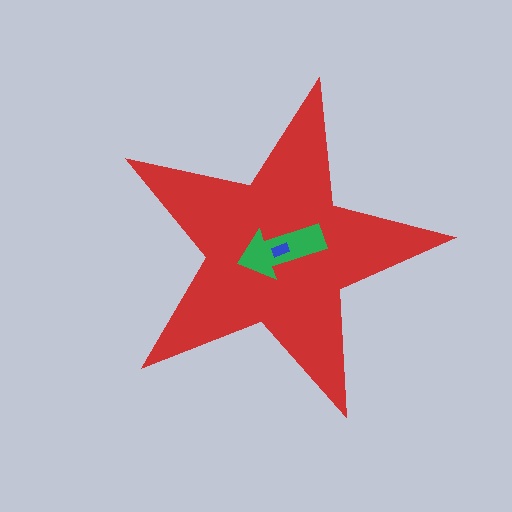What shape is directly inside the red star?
The green arrow.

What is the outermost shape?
The red star.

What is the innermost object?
The blue rectangle.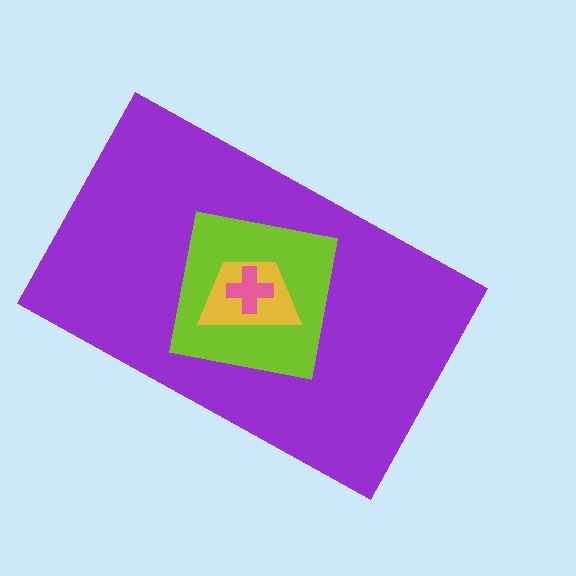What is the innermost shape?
The pink cross.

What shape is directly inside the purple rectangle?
The lime square.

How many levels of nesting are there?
4.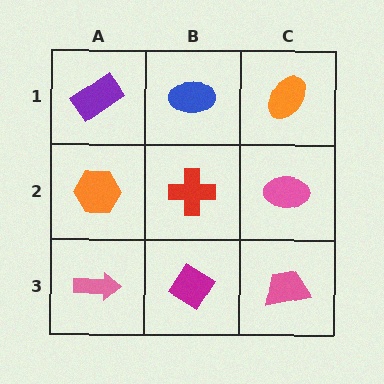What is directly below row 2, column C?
A pink trapezoid.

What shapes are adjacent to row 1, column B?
A red cross (row 2, column B), a purple rectangle (row 1, column A), an orange ellipse (row 1, column C).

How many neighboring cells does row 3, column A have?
2.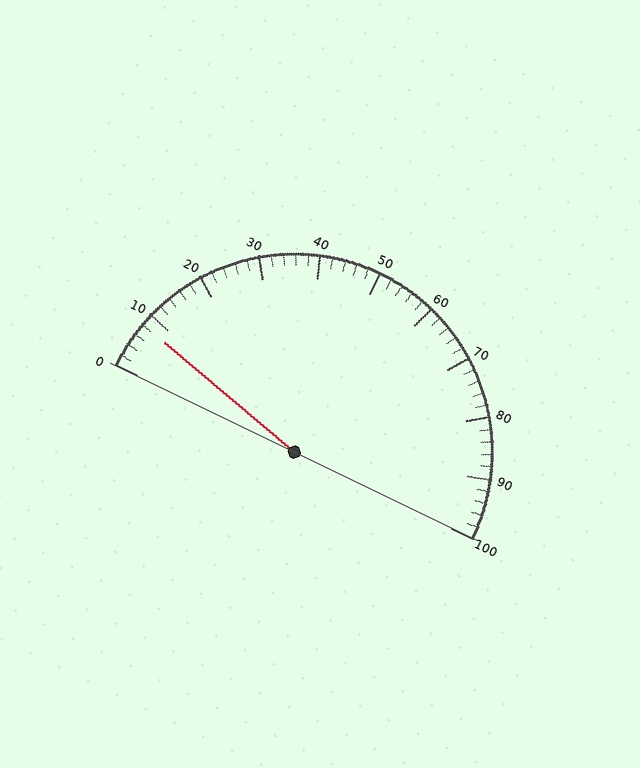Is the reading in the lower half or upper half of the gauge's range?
The reading is in the lower half of the range (0 to 100).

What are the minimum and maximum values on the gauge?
The gauge ranges from 0 to 100.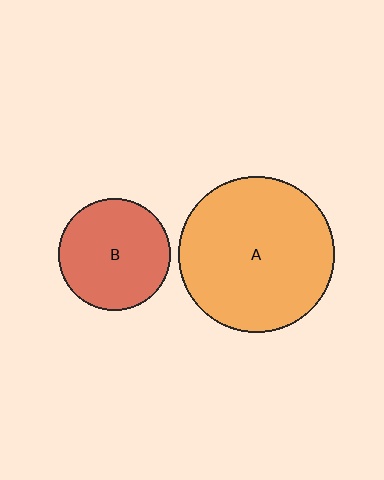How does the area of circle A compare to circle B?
Approximately 1.9 times.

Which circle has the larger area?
Circle A (orange).